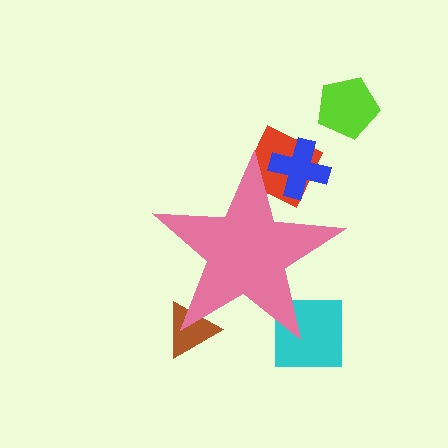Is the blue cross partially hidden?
Yes, the blue cross is partially hidden behind the pink star.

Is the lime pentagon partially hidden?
No, the lime pentagon is fully visible.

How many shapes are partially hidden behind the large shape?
5 shapes are partially hidden.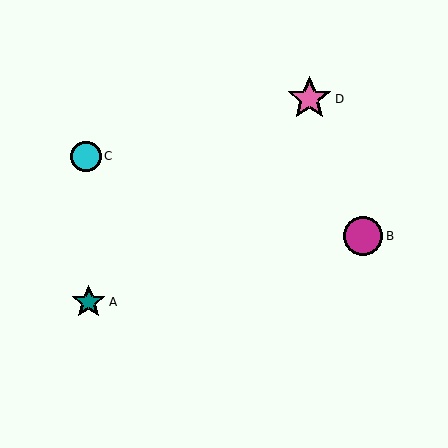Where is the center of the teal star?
The center of the teal star is at (89, 302).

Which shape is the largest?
The pink star (labeled D) is the largest.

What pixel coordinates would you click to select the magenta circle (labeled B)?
Click at (363, 236) to select the magenta circle B.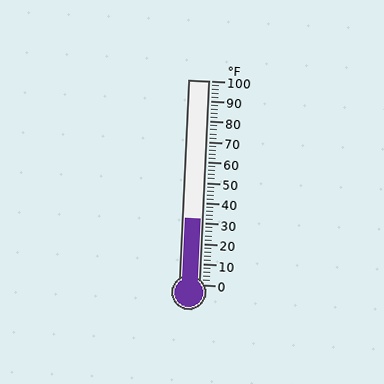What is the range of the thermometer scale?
The thermometer scale ranges from 0°F to 100°F.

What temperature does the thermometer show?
The thermometer shows approximately 32°F.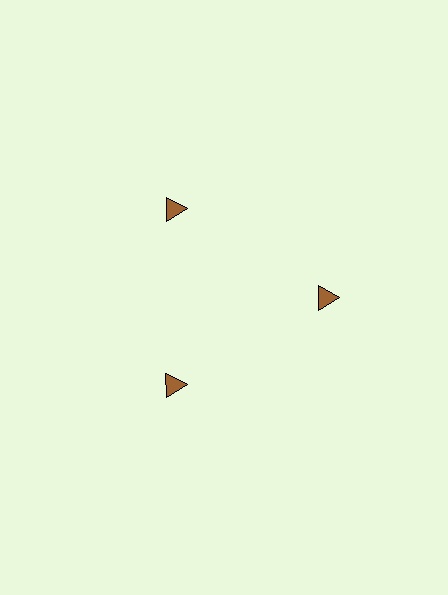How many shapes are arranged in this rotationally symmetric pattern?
There are 3 shapes, arranged in 3 groups of 1.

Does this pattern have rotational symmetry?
Yes, this pattern has 3-fold rotational symmetry. It looks the same after rotating 120 degrees around the center.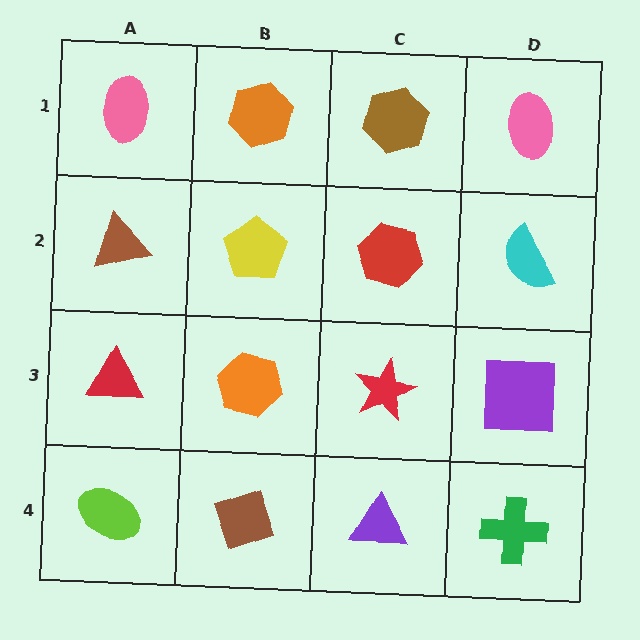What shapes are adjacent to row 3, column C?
A red hexagon (row 2, column C), a purple triangle (row 4, column C), an orange hexagon (row 3, column B), a purple square (row 3, column D).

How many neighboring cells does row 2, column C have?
4.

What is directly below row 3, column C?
A purple triangle.